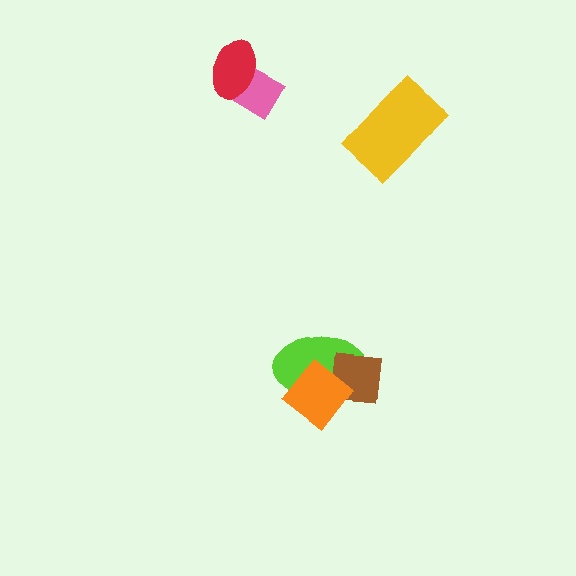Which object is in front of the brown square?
The orange diamond is in front of the brown square.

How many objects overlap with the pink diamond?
1 object overlaps with the pink diamond.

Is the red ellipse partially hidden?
No, no other shape covers it.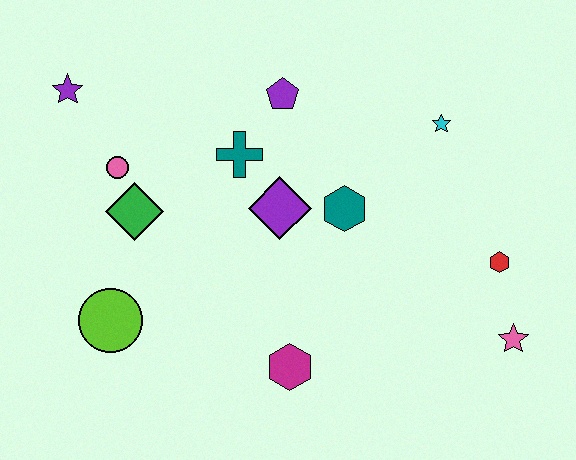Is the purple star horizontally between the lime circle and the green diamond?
No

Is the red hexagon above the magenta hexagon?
Yes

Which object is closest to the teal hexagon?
The purple diamond is closest to the teal hexagon.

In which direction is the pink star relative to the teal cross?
The pink star is to the right of the teal cross.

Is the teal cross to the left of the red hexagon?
Yes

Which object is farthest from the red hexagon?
The purple star is farthest from the red hexagon.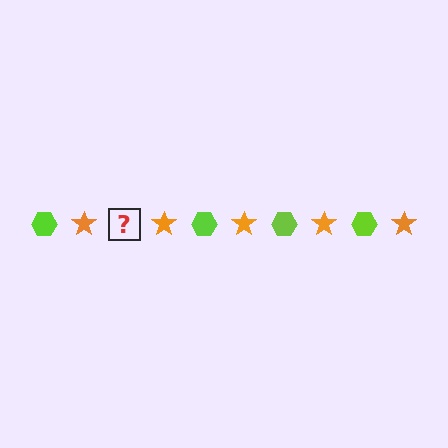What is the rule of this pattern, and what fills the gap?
The rule is that the pattern alternates between lime hexagon and orange star. The gap should be filled with a lime hexagon.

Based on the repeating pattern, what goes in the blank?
The blank should be a lime hexagon.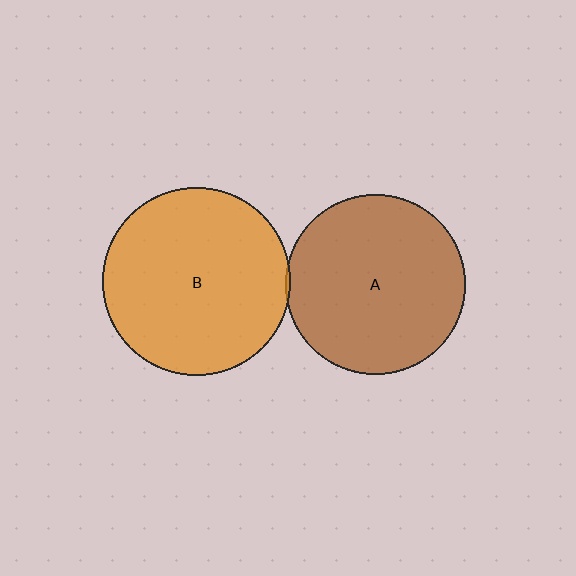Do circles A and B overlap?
Yes.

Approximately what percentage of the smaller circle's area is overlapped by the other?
Approximately 5%.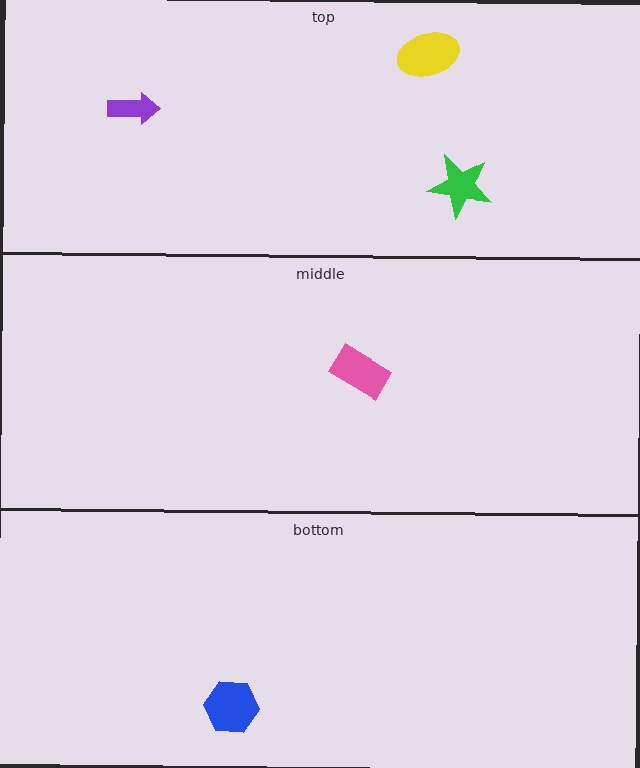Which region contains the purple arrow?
The top region.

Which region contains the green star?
The top region.